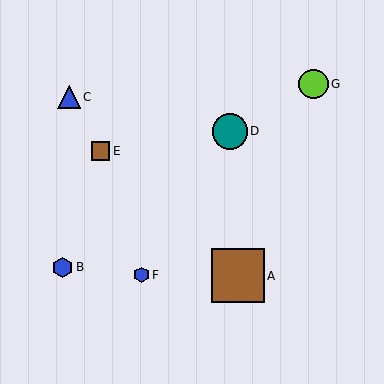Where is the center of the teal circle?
The center of the teal circle is at (230, 131).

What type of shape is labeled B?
Shape B is a blue hexagon.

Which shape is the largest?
The brown square (labeled A) is the largest.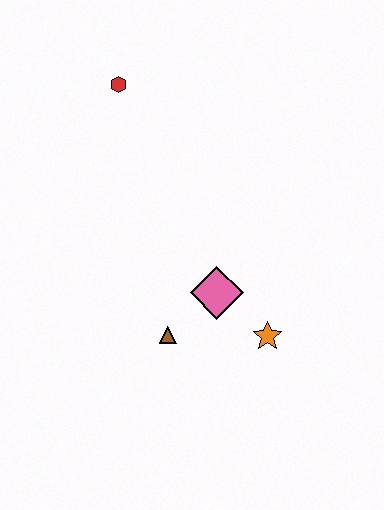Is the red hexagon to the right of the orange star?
No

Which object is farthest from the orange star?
The red hexagon is farthest from the orange star.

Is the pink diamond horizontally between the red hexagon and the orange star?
Yes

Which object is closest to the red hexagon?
The pink diamond is closest to the red hexagon.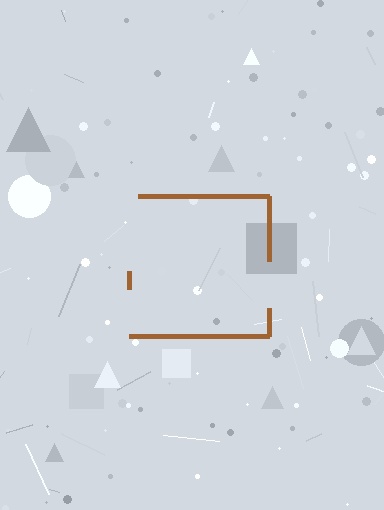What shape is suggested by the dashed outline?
The dashed outline suggests a square.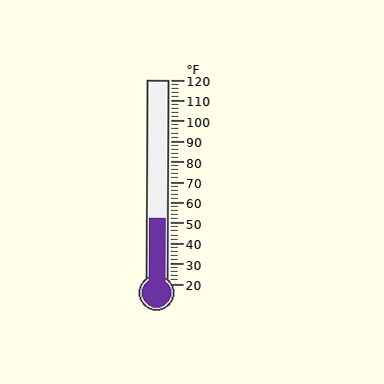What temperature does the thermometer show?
The thermometer shows approximately 52°F.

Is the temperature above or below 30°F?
The temperature is above 30°F.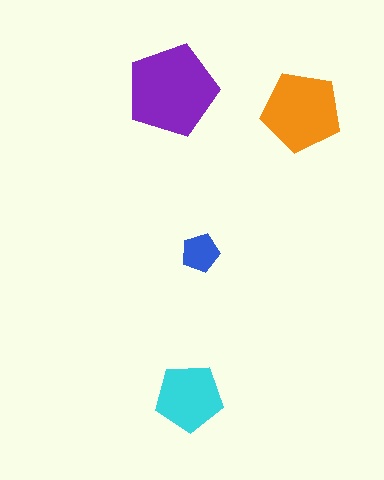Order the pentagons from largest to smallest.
the purple one, the orange one, the cyan one, the blue one.